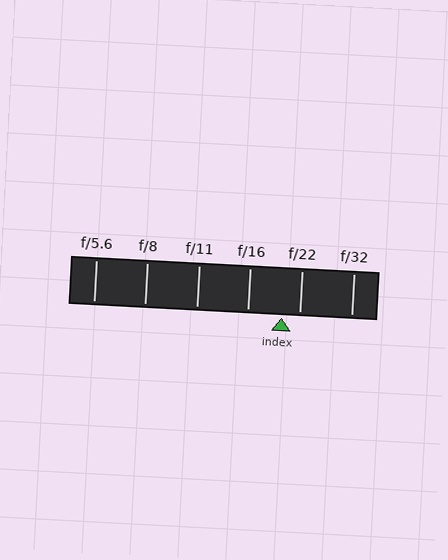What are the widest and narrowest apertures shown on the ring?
The widest aperture shown is f/5.6 and the narrowest is f/32.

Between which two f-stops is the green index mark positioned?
The index mark is between f/16 and f/22.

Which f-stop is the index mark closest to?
The index mark is closest to f/22.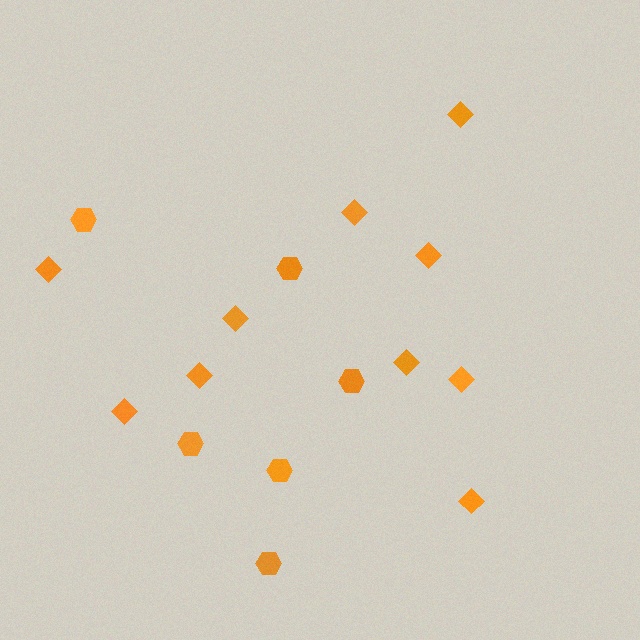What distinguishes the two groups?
There are 2 groups: one group of diamonds (10) and one group of hexagons (6).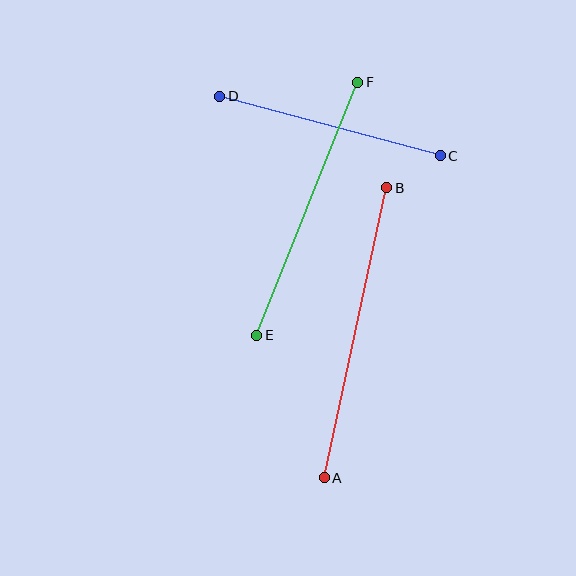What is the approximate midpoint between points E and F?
The midpoint is at approximately (307, 209) pixels.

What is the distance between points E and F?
The distance is approximately 272 pixels.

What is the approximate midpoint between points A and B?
The midpoint is at approximately (355, 333) pixels.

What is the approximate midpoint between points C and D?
The midpoint is at approximately (330, 126) pixels.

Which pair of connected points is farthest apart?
Points A and B are farthest apart.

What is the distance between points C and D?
The distance is approximately 228 pixels.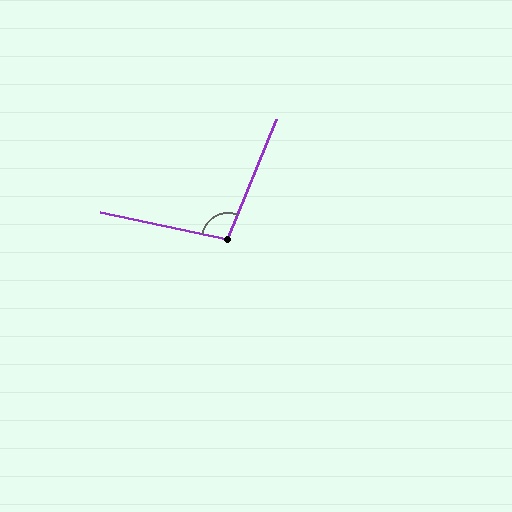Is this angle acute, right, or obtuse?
It is obtuse.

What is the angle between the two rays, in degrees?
Approximately 100 degrees.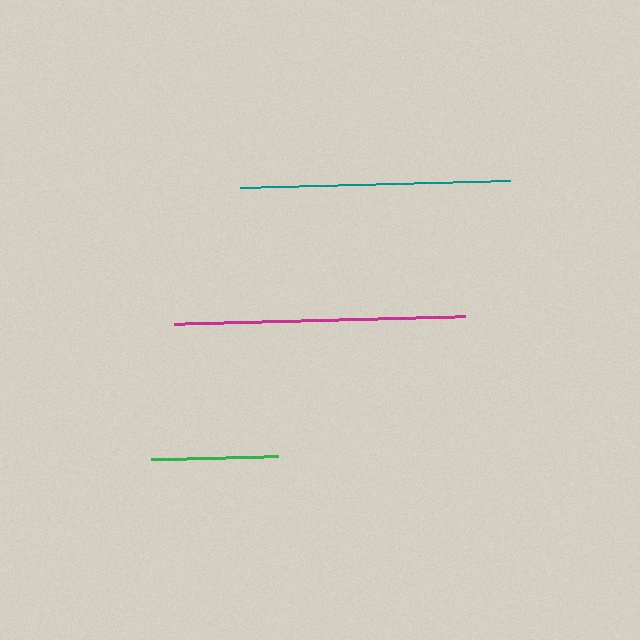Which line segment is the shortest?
The green line is the shortest at approximately 127 pixels.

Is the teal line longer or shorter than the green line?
The teal line is longer than the green line.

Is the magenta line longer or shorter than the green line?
The magenta line is longer than the green line.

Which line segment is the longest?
The magenta line is the longest at approximately 291 pixels.